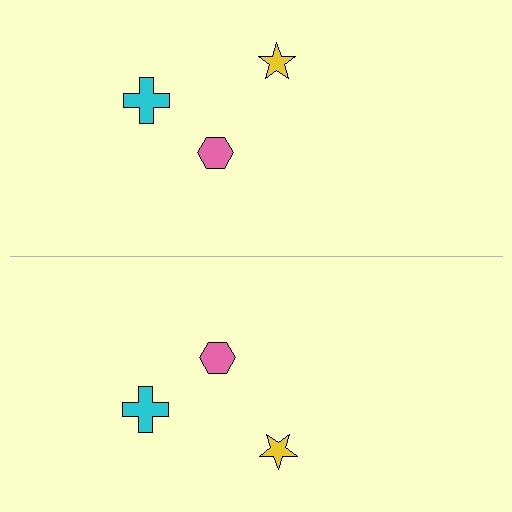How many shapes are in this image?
There are 6 shapes in this image.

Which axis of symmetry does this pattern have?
The pattern has a horizontal axis of symmetry running through the center of the image.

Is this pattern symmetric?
Yes, this pattern has bilateral (reflection) symmetry.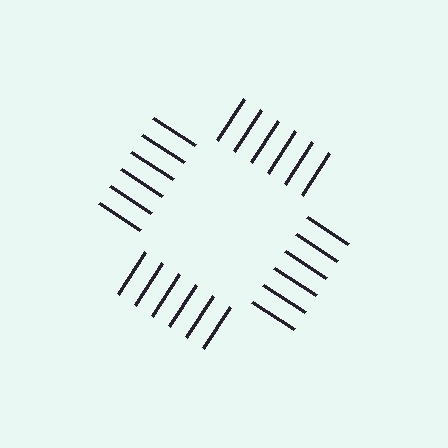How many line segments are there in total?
24 — 6 along each of the 4 edges.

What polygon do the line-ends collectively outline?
An illusory square — the line segments terminate on its edges but no continuous stroke is drawn.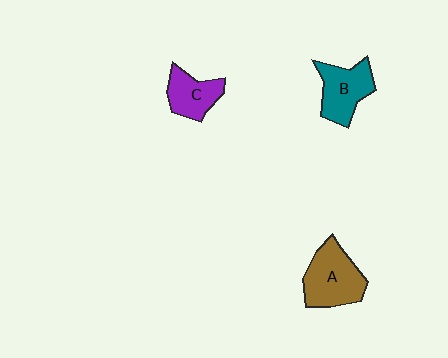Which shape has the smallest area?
Shape C (purple).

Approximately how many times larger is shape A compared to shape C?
Approximately 1.5 times.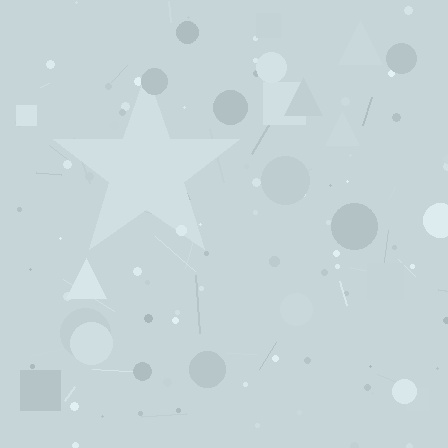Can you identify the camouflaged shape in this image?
The camouflaged shape is a star.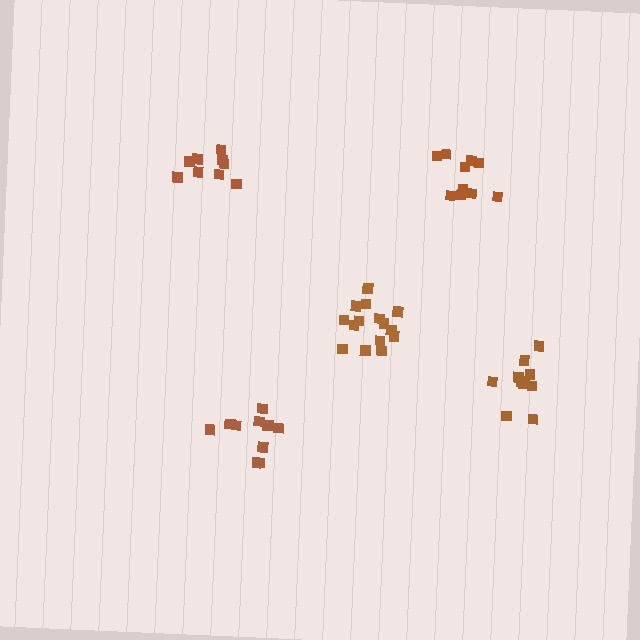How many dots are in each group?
Group 1: 11 dots, Group 2: 11 dots, Group 3: 9 dots, Group 4: 10 dots, Group 5: 15 dots (56 total).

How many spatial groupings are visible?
There are 5 spatial groupings.